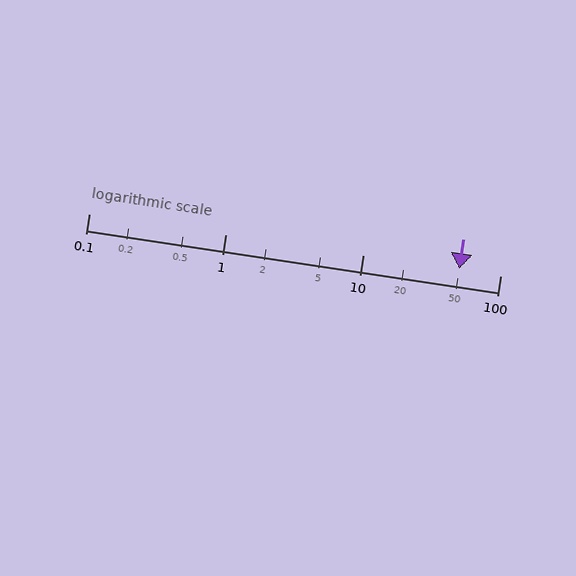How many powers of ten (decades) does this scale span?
The scale spans 3 decades, from 0.1 to 100.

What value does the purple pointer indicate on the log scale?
The pointer indicates approximately 50.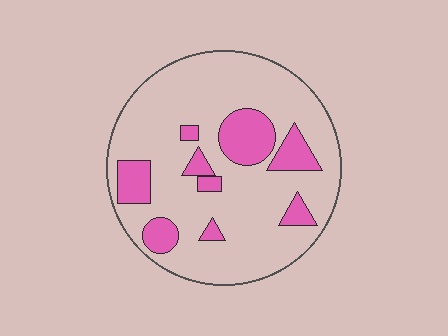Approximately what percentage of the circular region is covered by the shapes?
Approximately 20%.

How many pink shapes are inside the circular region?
9.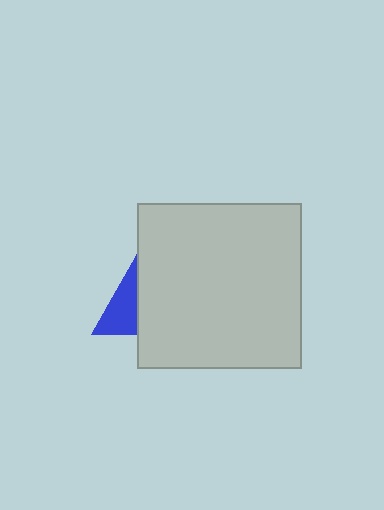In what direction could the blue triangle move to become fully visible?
The blue triangle could move left. That would shift it out from behind the light gray square entirely.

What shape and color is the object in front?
The object in front is a light gray square.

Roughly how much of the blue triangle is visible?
A small part of it is visible (roughly 31%).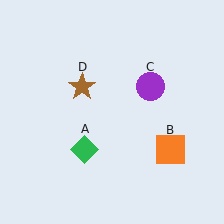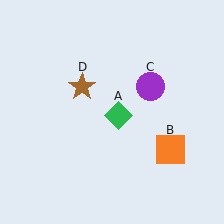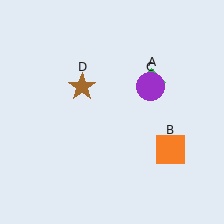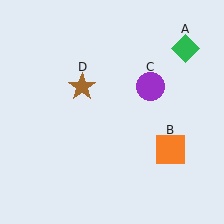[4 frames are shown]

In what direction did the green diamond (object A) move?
The green diamond (object A) moved up and to the right.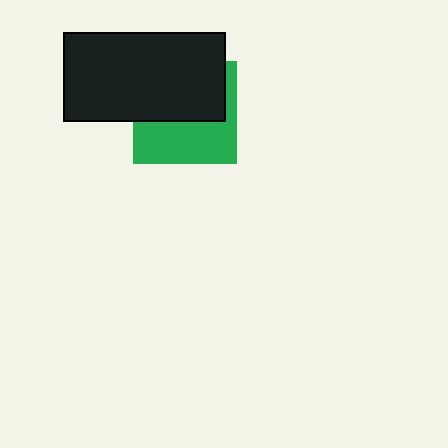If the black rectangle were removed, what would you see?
You would see the complete green square.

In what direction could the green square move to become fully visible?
The green square could move down. That would shift it out from behind the black rectangle entirely.